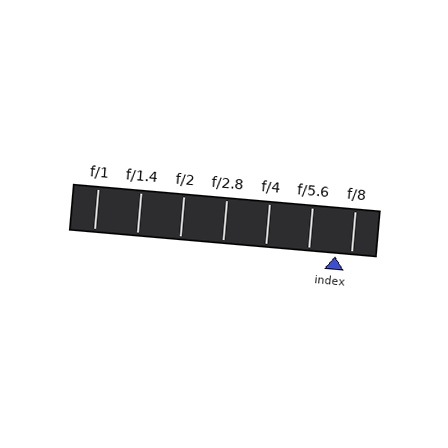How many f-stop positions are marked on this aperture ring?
There are 7 f-stop positions marked.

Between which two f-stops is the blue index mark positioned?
The index mark is between f/5.6 and f/8.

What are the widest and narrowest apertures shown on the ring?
The widest aperture shown is f/1 and the narrowest is f/8.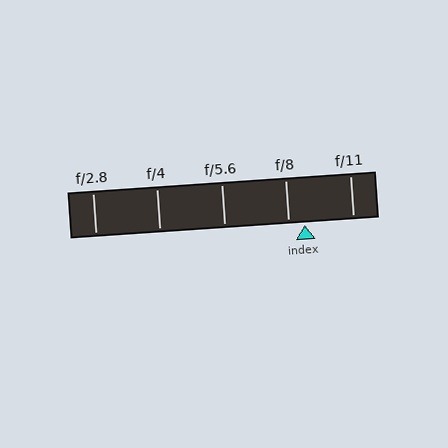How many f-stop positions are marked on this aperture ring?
There are 5 f-stop positions marked.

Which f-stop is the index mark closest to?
The index mark is closest to f/8.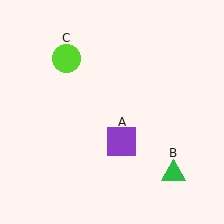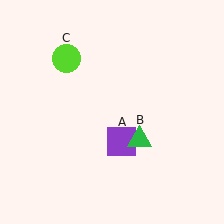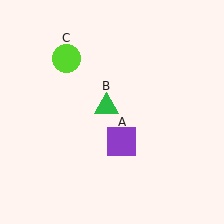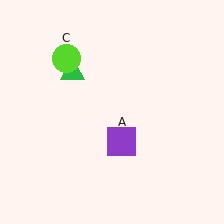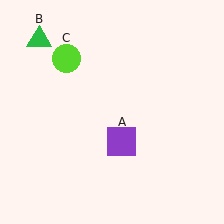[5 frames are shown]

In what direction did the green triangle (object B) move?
The green triangle (object B) moved up and to the left.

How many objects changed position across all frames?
1 object changed position: green triangle (object B).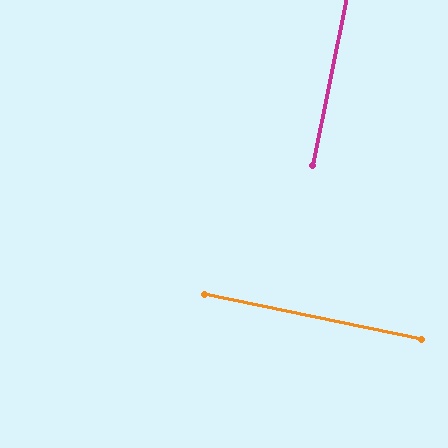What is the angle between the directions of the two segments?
Approximately 90 degrees.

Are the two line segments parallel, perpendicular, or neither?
Perpendicular — they meet at approximately 90°.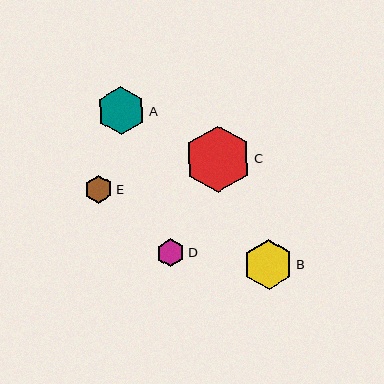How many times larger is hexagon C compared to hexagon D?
Hexagon C is approximately 2.4 times the size of hexagon D.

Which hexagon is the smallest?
Hexagon E is the smallest with a size of approximately 28 pixels.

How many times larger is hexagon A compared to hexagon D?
Hexagon A is approximately 1.7 times the size of hexagon D.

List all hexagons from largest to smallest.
From largest to smallest: C, B, A, D, E.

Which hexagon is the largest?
Hexagon C is the largest with a size of approximately 67 pixels.